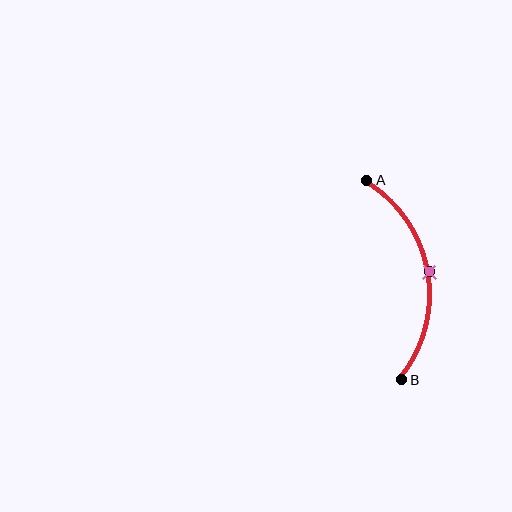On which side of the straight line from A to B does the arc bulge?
The arc bulges to the right of the straight line connecting A and B.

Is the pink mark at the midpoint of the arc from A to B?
Yes. The pink mark lies on the arc at equal arc-length from both A and B — it is the arc midpoint.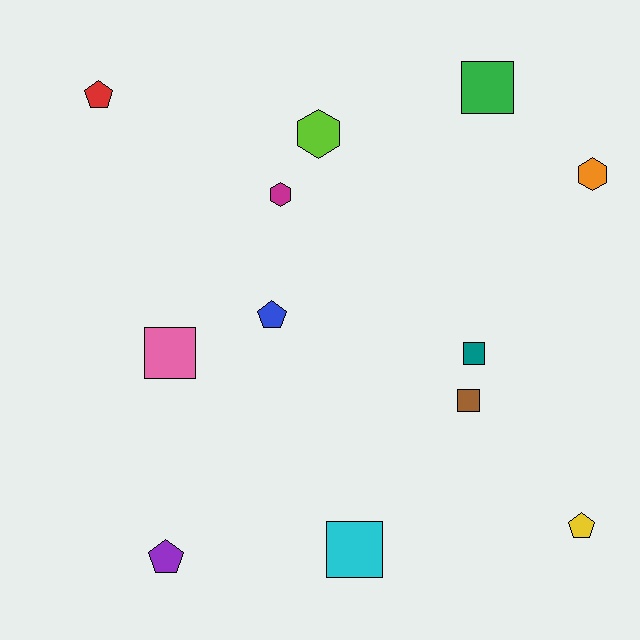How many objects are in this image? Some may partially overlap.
There are 12 objects.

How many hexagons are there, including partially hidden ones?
There are 3 hexagons.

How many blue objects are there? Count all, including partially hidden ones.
There is 1 blue object.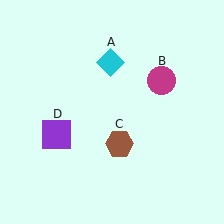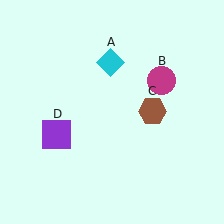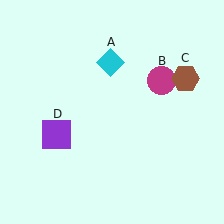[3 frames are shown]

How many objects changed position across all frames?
1 object changed position: brown hexagon (object C).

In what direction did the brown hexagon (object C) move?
The brown hexagon (object C) moved up and to the right.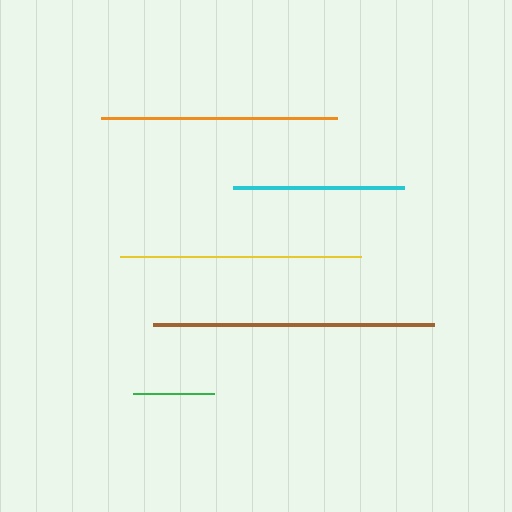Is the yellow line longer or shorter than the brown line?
The brown line is longer than the yellow line.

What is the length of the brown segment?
The brown segment is approximately 281 pixels long.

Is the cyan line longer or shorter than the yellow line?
The yellow line is longer than the cyan line.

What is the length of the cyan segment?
The cyan segment is approximately 171 pixels long.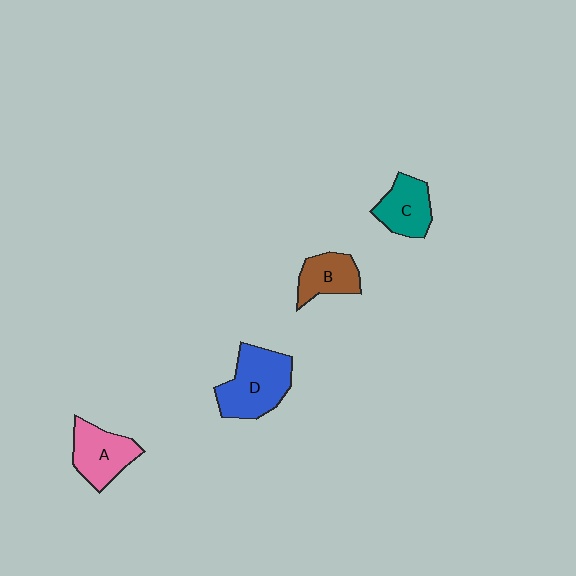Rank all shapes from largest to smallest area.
From largest to smallest: D (blue), A (pink), C (teal), B (brown).